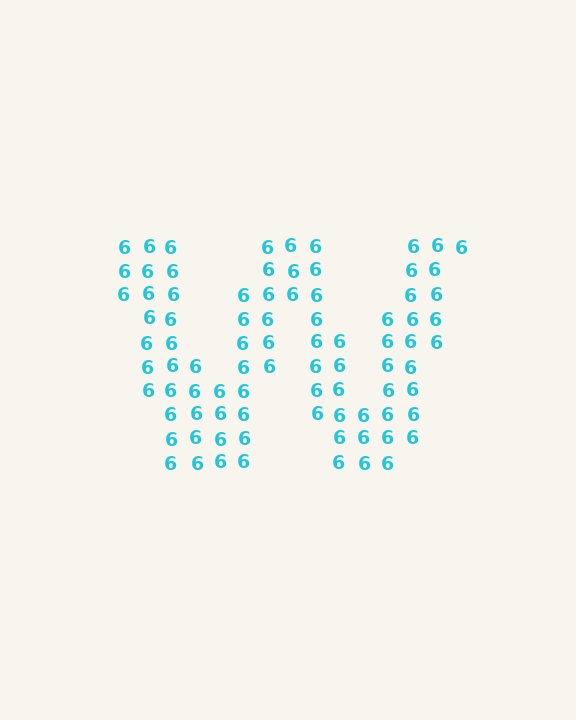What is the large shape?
The large shape is the letter W.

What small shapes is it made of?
It is made of small digit 6's.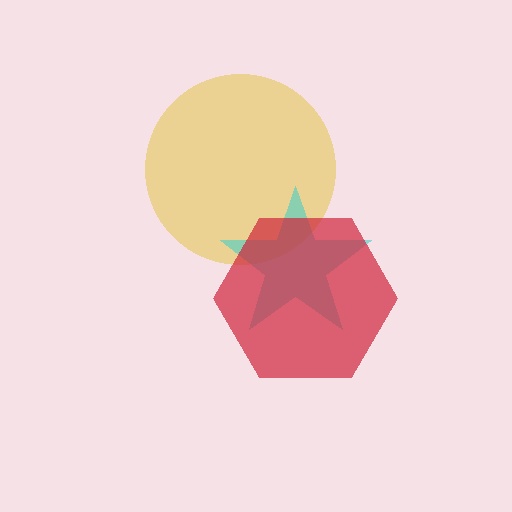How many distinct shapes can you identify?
There are 3 distinct shapes: a yellow circle, a cyan star, a red hexagon.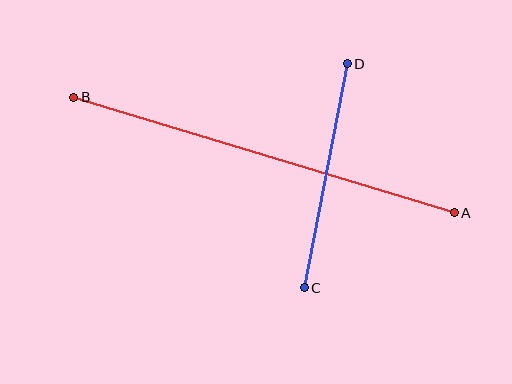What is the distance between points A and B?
The distance is approximately 398 pixels.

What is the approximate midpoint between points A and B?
The midpoint is at approximately (264, 155) pixels.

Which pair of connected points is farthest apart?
Points A and B are farthest apart.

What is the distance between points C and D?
The distance is approximately 228 pixels.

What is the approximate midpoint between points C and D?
The midpoint is at approximately (326, 176) pixels.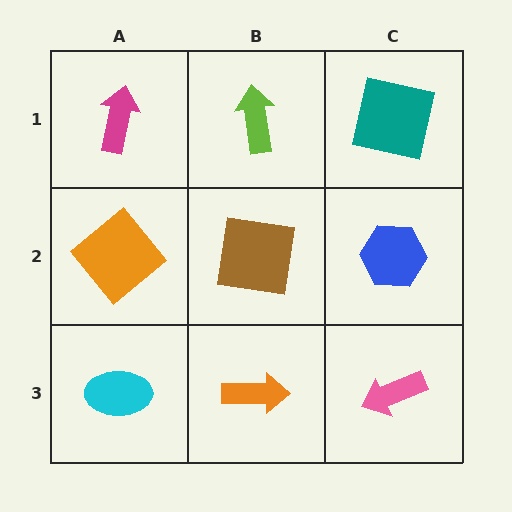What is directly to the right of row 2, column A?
A brown square.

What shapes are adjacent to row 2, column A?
A magenta arrow (row 1, column A), a cyan ellipse (row 3, column A), a brown square (row 2, column B).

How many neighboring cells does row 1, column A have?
2.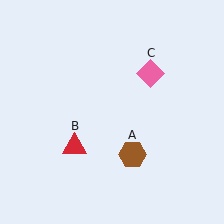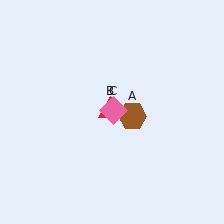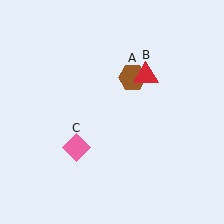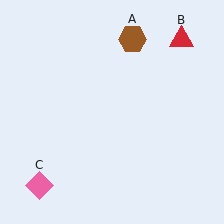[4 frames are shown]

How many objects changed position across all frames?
3 objects changed position: brown hexagon (object A), red triangle (object B), pink diamond (object C).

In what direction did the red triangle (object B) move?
The red triangle (object B) moved up and to the right.